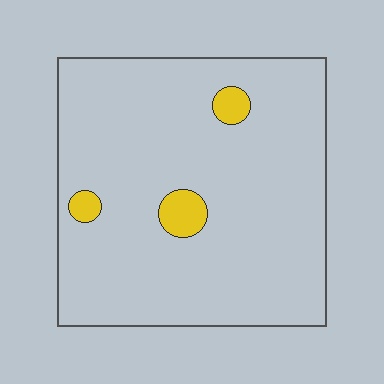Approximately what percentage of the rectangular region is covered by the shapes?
Approximately 5%.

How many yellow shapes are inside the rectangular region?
3.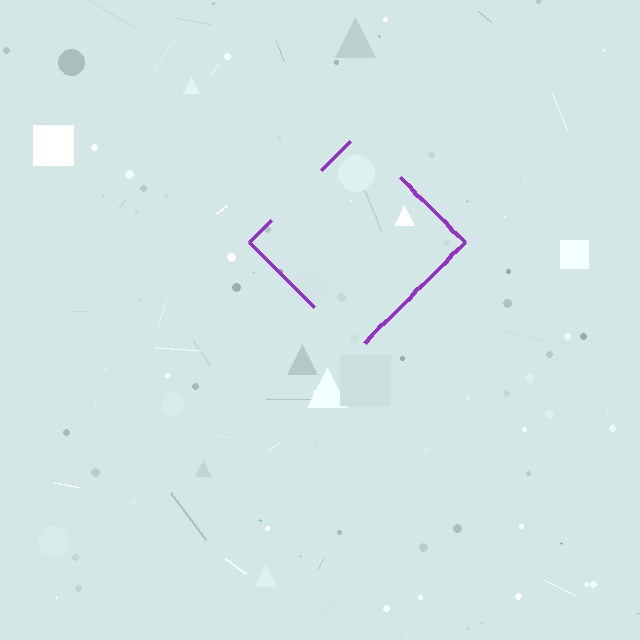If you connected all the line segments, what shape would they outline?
They would outline a diamond.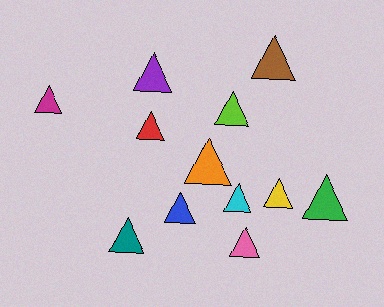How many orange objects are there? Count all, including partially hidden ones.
There is 1 orange object.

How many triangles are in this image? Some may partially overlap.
There are 12 triangles.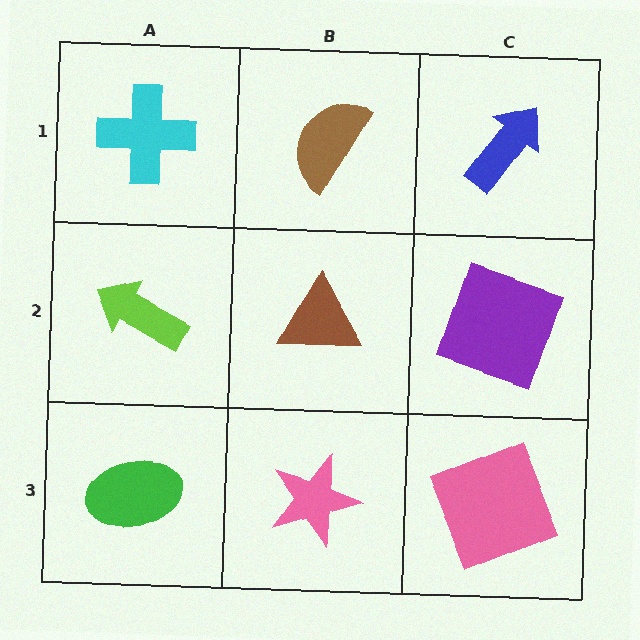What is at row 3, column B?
A pink star.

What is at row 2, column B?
A brown triangle.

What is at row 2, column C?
A purple square.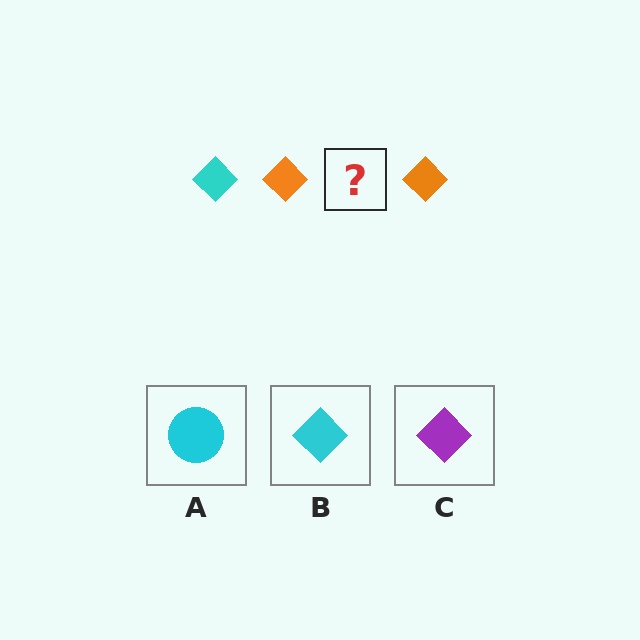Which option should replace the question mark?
Option B.